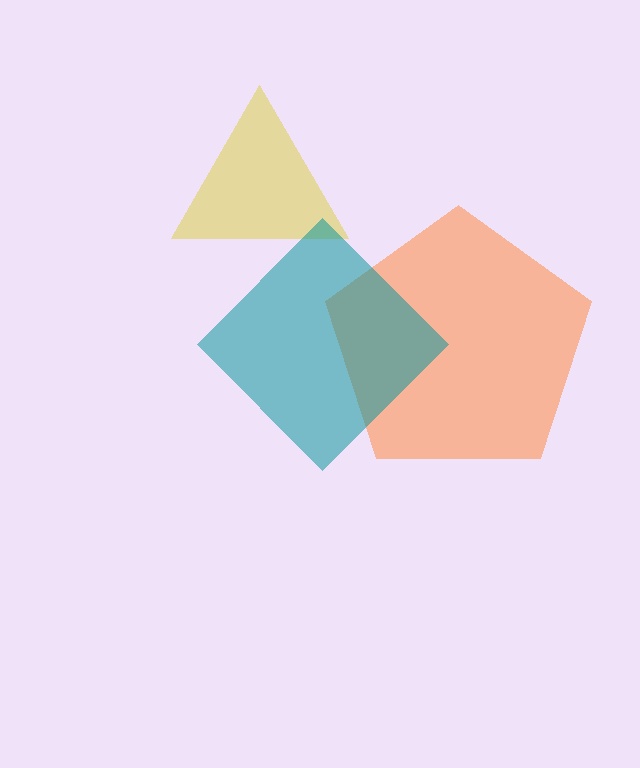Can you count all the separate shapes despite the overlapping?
Yes, there are 3 separate shapes.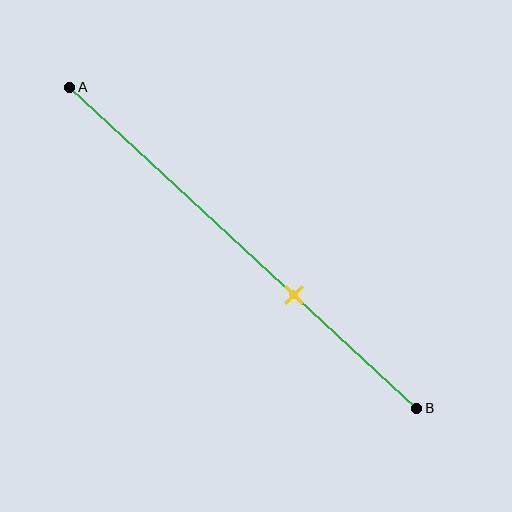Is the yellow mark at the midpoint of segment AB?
No, the mark is at about 65% from A, not at the 50% midpoint.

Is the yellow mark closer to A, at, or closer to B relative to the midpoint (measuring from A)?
The yellow mark is closer to point B than the midpoint of segment AB.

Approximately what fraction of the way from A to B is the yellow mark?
The yellow mark is approximately 65% of the way from A to B.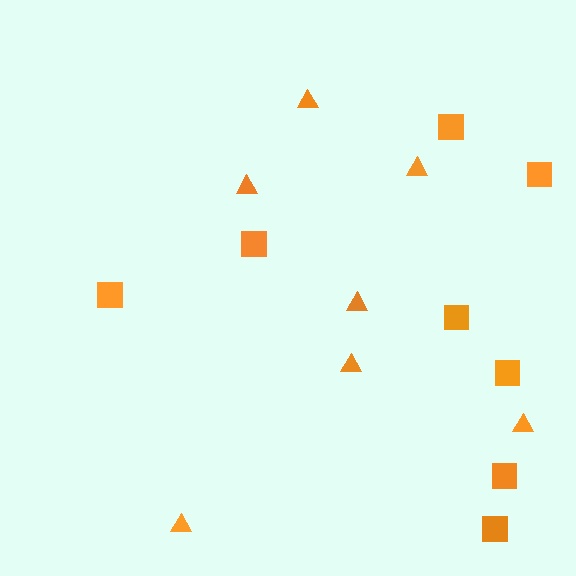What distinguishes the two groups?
There are 2 groups: one group of triangles (7) and one group of squares (8).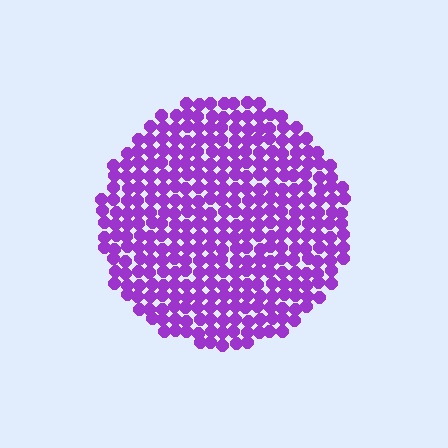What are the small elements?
The small elements are circles.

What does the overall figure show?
The overall figure shows a circle.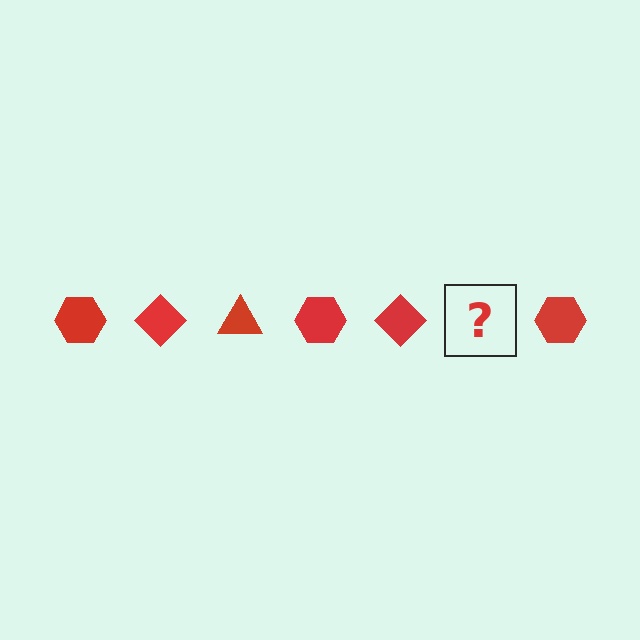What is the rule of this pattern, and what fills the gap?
The rule is that the pattern cycles through hexagon, diamond, triangle shapes in red. The gap should be filled with a red triangle.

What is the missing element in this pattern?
The missing element is a red triangle.